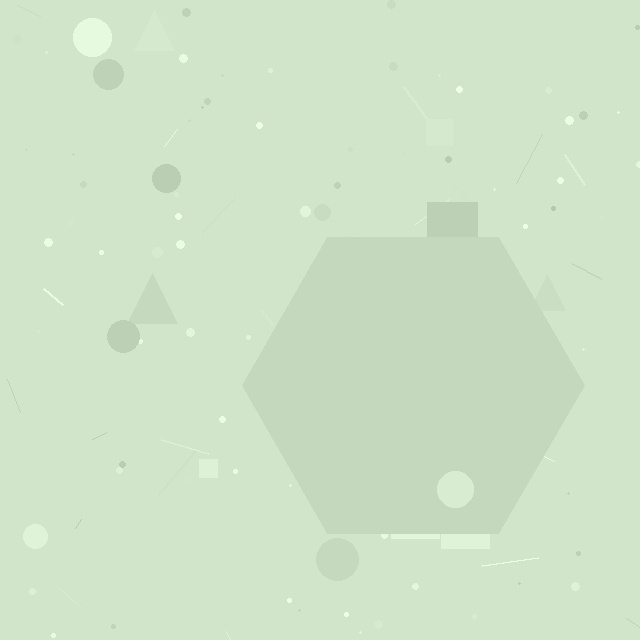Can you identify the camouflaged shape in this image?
The camouflaged shape is a hexagon.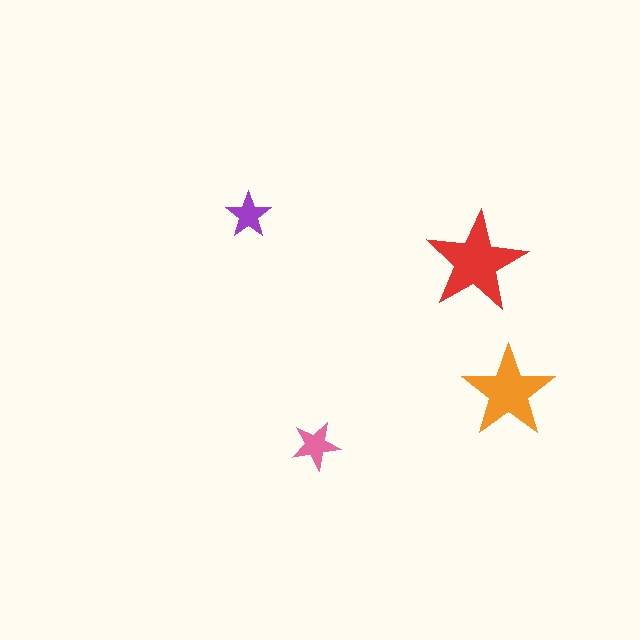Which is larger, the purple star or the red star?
The red one.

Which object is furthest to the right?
The orange star is rightmost.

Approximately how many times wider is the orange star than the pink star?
About 2 times wider.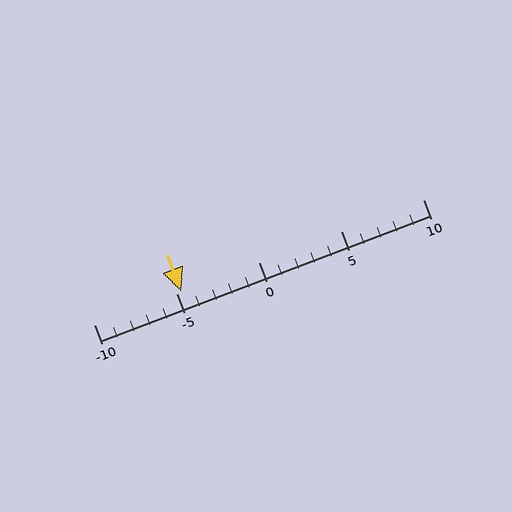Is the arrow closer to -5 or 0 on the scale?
The arrow is closer to -5.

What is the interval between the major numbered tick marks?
The major tick marks are spaced 5 units apart.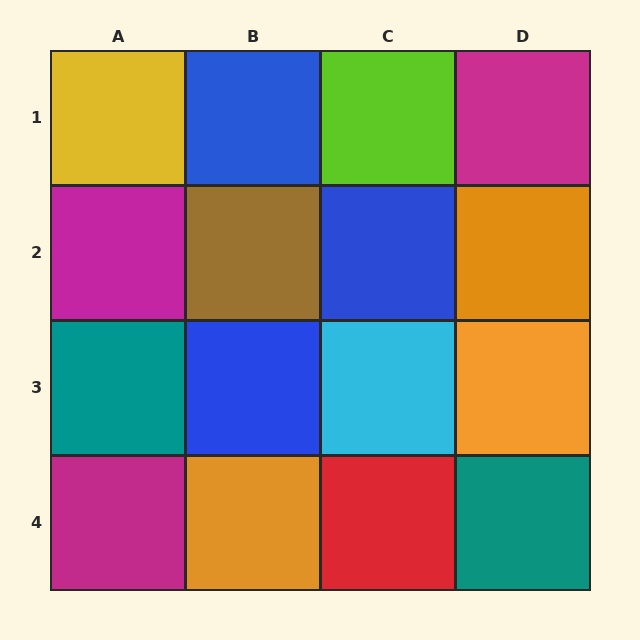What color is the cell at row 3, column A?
Teal.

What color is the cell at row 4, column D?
Teal.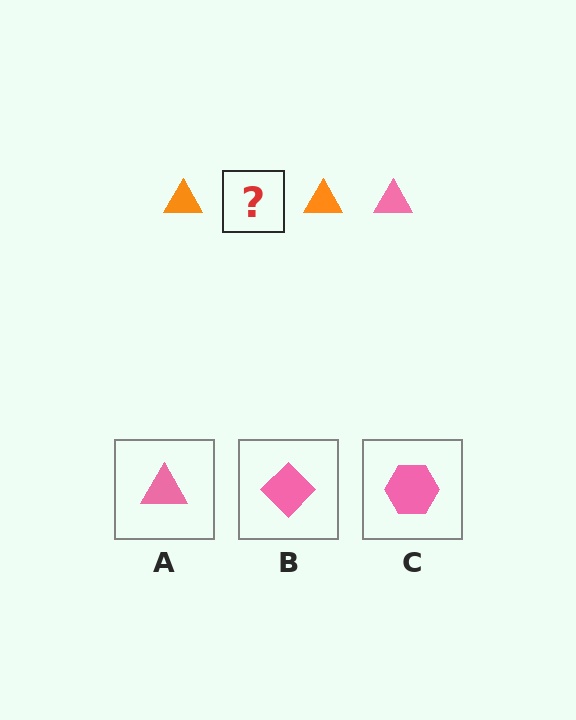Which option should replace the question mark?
Option A.